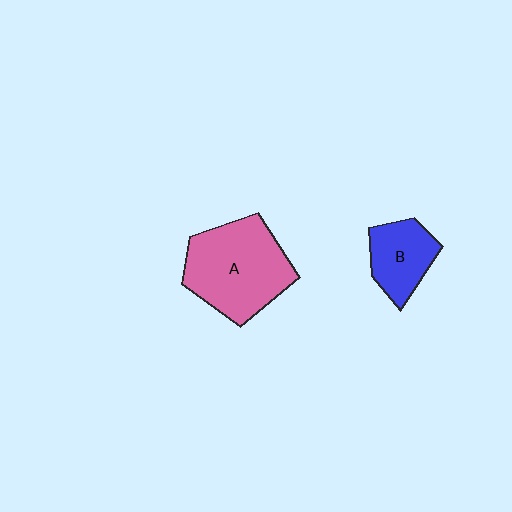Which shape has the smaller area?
Shape B (blue).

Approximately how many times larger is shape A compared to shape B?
Approximately 1.9 times.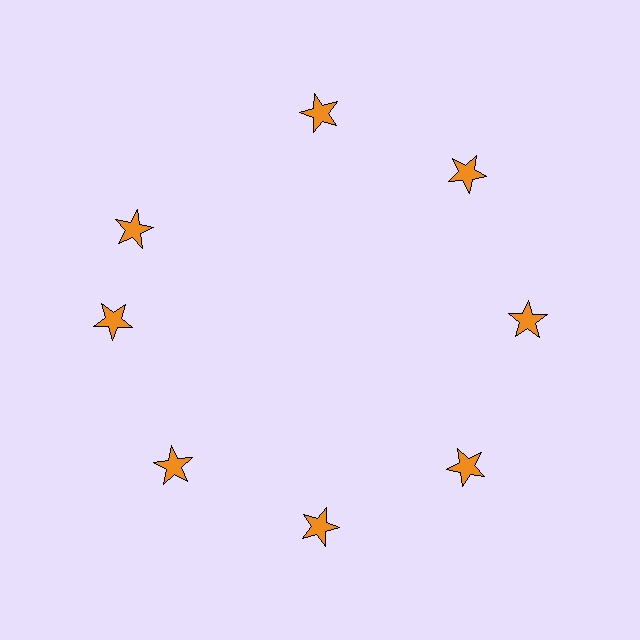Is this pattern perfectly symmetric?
No. The 8 orange stars are arranged in a ring, but one element near the 10 o'clock position is rotated out of alignment along the ring, breaking the 8-fold rotational symmetry.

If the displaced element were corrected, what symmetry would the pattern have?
It would have 8-fold rotational symmetry — the pattern would map onto itself every 45 degrees.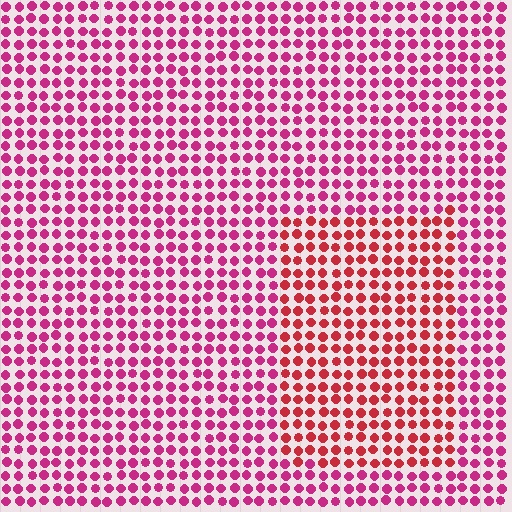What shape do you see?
I see a rectangle.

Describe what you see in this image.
The image is filled with small magenta elements in a uniform arrangement. A rectangle-shaped region is visible where the elements are tinted to a slightly different hue, forming a subtle color boundary.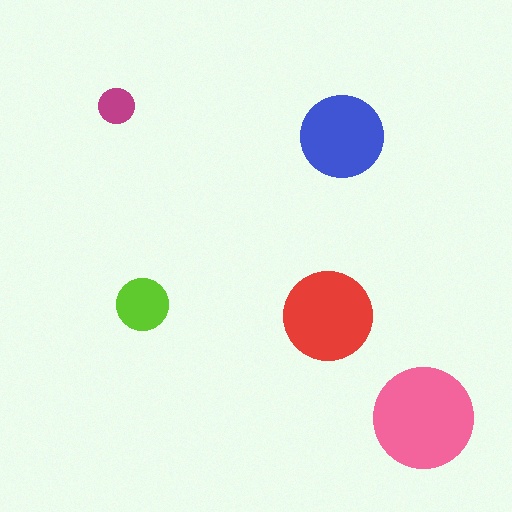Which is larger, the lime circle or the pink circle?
The pink one.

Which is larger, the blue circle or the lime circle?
The blue one.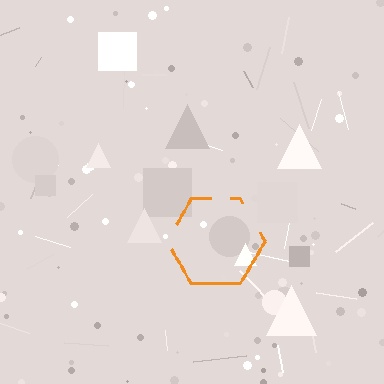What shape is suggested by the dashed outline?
The dashed outline suggests a hexagon.